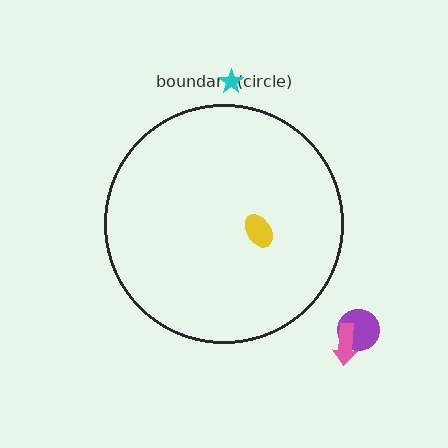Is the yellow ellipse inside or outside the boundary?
Inside.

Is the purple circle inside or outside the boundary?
Outside.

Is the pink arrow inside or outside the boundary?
Outside.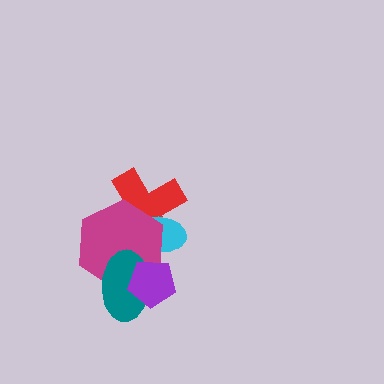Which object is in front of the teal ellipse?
The purple pentagon is in front of the teal ellipse.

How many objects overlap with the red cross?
2 objects overlap with the red cross.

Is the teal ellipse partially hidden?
Yes, it is partially covered by another shape.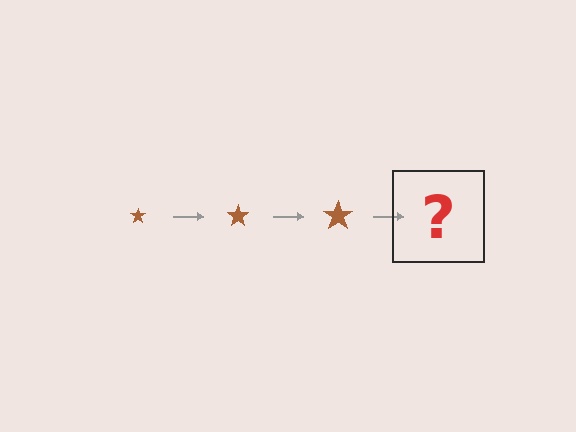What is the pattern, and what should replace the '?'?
The pattern is that the star gets progressively larger each step. The '?' should be a brown star, larger than the previous one.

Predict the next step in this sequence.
The next step is a brown star, larger than the previous one.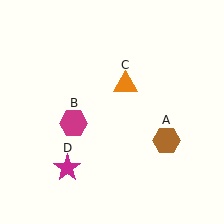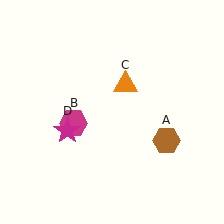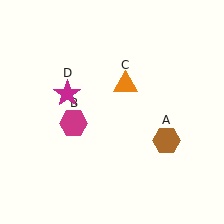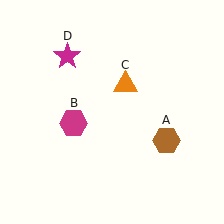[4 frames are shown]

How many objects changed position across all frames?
1 object changed position: magenta star (object D).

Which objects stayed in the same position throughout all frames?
Brown hexagon (object A) and magenta hexagon (object B) and orange triangle (object C) remained stationary.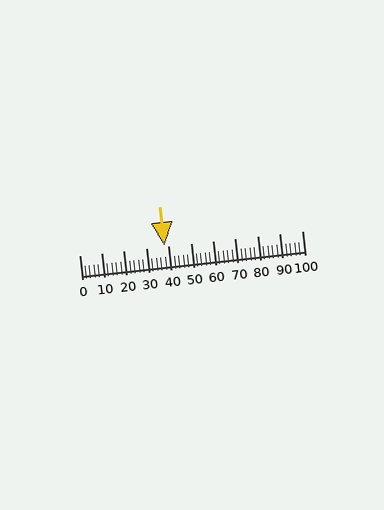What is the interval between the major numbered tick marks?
The major tick marks are spaced 10 units apart.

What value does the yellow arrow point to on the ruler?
The yellow arrow points to approximately 38.